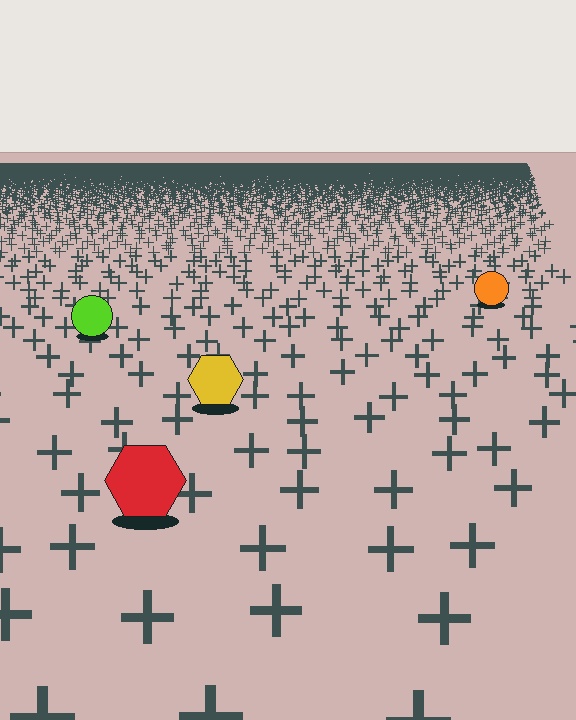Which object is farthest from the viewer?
The orange circle is farthest from the viewer. It appears smaller and the ground texture around it is denser.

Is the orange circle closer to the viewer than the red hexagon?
No. The red hexagon is closer — you can tell from the texture gradient: the ground texture is coarser near it.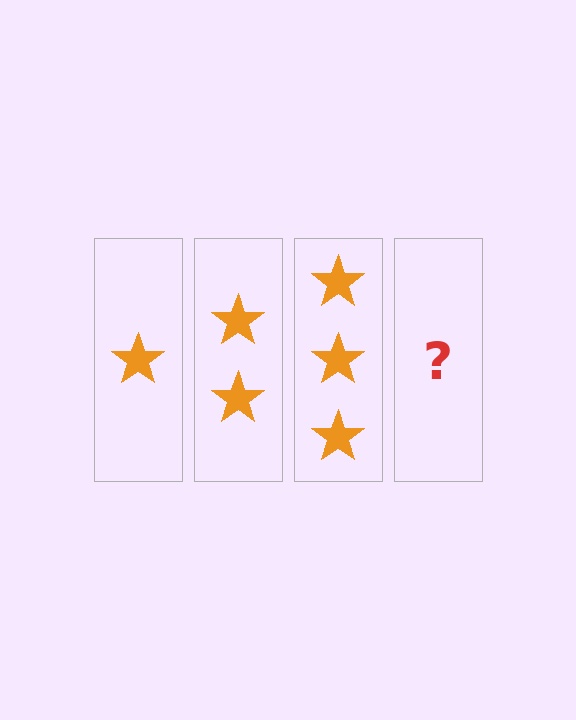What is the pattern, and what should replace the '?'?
The pattern is that each step adds one more star. The '?' should be 4 stars.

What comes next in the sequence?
The next element should be 4 stars.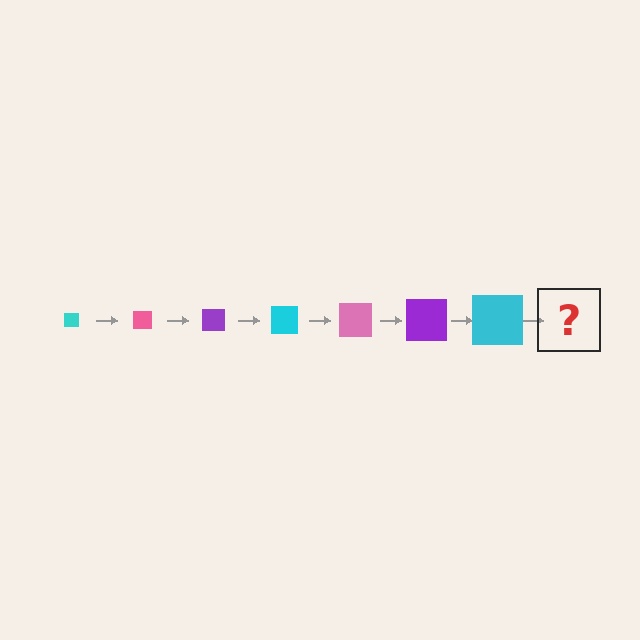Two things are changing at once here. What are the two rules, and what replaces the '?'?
The two rules are that the square grows larger each step and the color cycles through cyan, pink, and purple. The '?' should be a pink square, larger than the previous one.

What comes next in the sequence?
The next element should be a pink square, larger than the previous one.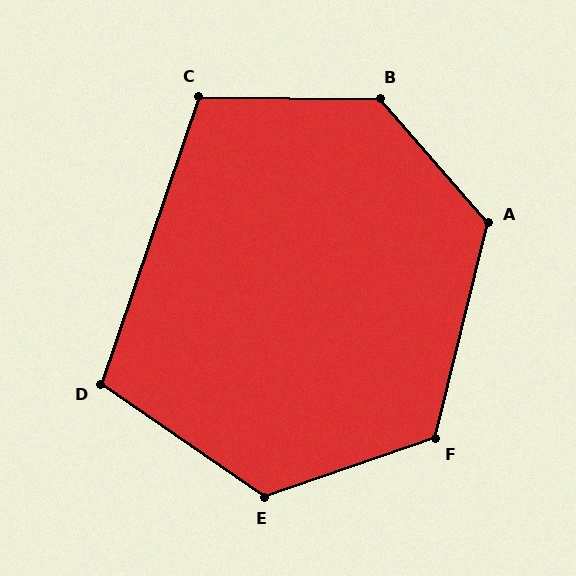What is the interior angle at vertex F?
Approximately 123 degrees (obtuse).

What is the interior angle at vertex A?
Approximately 125 degrees (obtuse).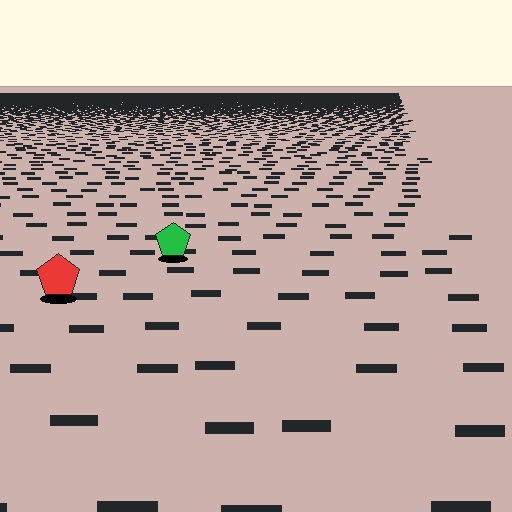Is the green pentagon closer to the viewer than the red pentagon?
No. The red pentagon is closer — you can tell from the texture gradient: the ground texture is coarser near it.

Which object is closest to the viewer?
The red pentagon is closest. The texture marks near it are larger and more spread out.